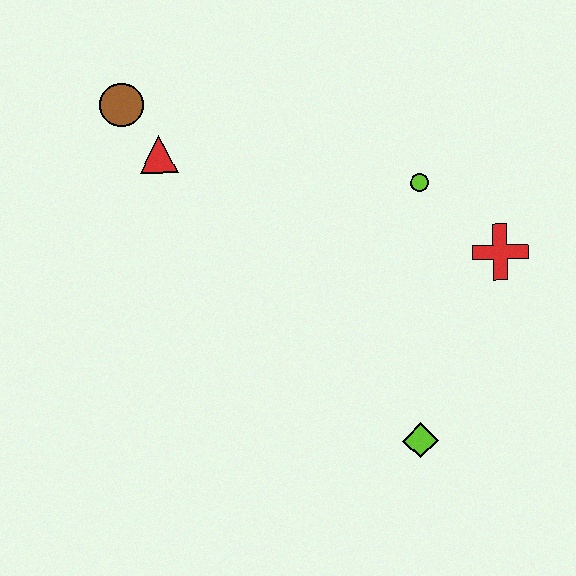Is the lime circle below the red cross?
No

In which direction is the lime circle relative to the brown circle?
The lime circle is to the right of the brown circle.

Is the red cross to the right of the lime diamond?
Yes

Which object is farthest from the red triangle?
The lime diamond is farthest from the red triangle.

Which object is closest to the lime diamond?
The red cross is closest to the lime diamond.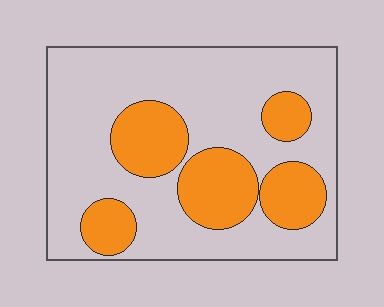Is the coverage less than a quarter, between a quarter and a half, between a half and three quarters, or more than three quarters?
Between a quarter and a half.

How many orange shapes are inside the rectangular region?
5.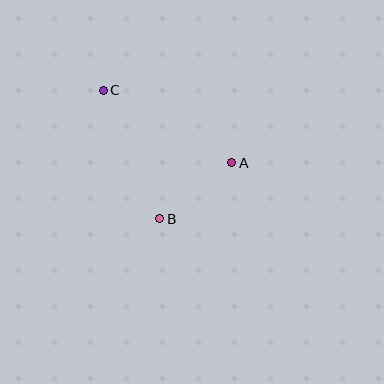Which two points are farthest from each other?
Points A and C are farthest from each other.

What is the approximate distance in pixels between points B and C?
The distance between B and C is approximately 141 pixels.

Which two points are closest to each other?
Points A and B are closest to each other.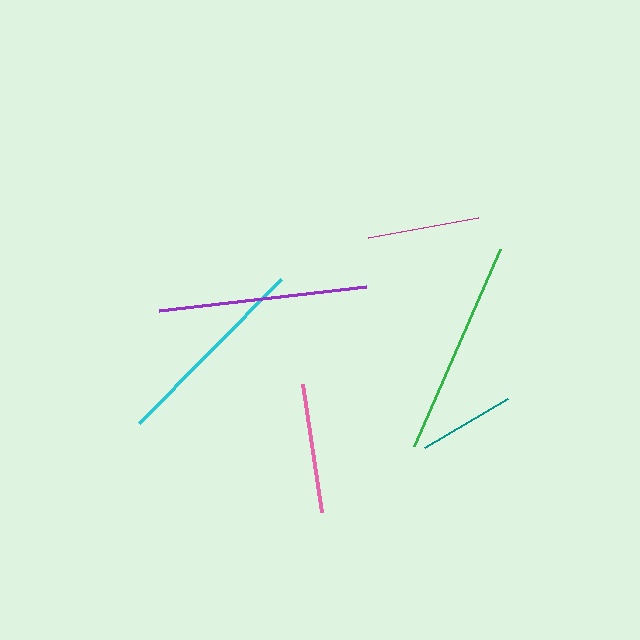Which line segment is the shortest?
The teal line is the shortest at approximately 96 pixels.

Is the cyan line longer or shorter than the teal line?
The cyan line is longer than the teal line.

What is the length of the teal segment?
The teal segment is approximately 96 pixels long.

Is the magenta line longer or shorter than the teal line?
The magenta line is longer than the teal line.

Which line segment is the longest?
The green line is the longest at approximately 215 pixels.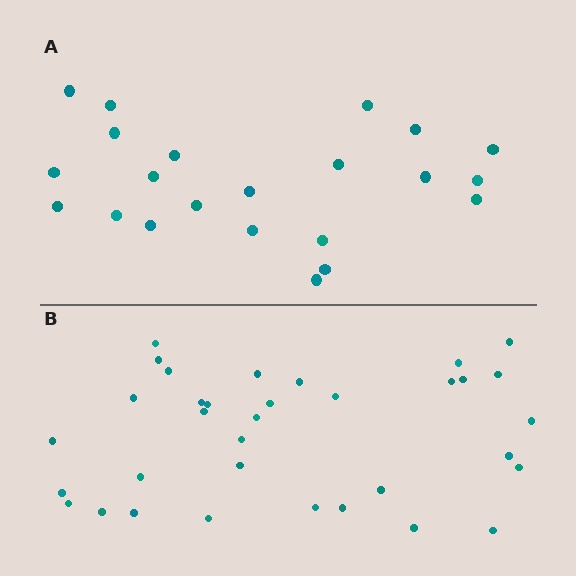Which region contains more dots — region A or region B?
Region B (the bottom region) has more dots.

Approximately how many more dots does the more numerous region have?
Region B has roughly 12 or so more dots than region A.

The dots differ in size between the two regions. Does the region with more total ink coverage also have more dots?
No. Region A has more total ink coverage because its dots are larger, but region B actually contains more individual dots. Total area can be misleading — the number of items is what matters here.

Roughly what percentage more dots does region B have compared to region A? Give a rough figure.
About 55% more.